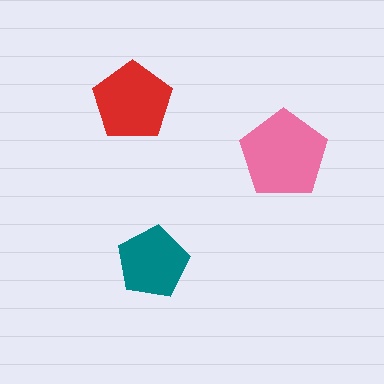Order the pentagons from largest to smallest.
the pink one, the red one, the teal one.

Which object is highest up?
The red pentagon is topmost.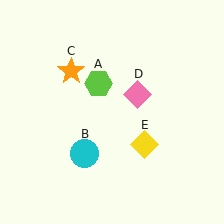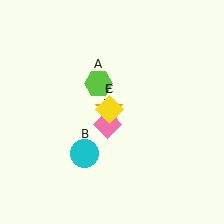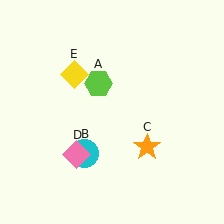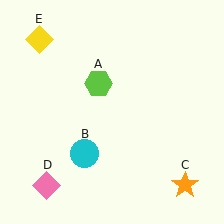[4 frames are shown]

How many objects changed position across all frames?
3 objects changed position: orange star (object C), pink diamond (object D), yellow diamond (object E).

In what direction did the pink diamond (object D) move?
The pink diamond (object D) moved down and to the left.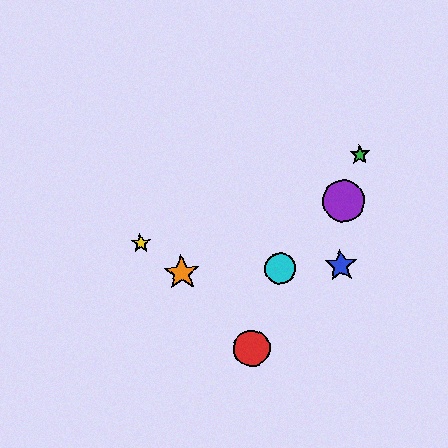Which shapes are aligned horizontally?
The blue star, the orange star, the cyan circle are aligned horizontally.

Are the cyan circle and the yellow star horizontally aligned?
No, the cyan circle is at y≈268 and the yellow star is at y≈243.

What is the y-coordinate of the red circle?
The red circle is at y≈348.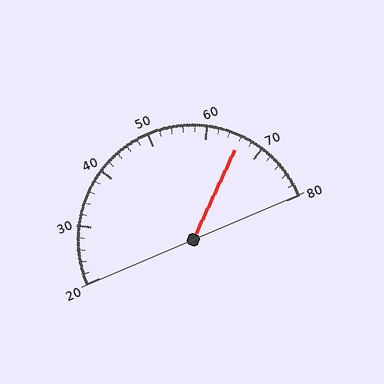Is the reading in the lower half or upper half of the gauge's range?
The reading is in the upper half of the range (20 to 80).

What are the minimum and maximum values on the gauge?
The gauge ranges from 20 to 80.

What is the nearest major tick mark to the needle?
The nearest major tick mark is 70.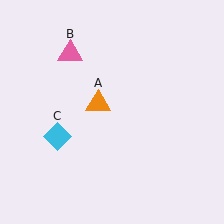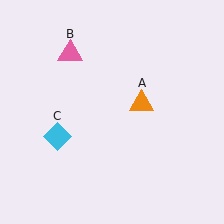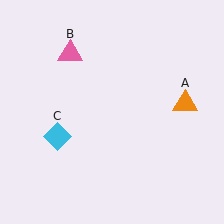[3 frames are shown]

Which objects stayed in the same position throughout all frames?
Pink triangle (object B) and cyan diamond (object C) remained stationary.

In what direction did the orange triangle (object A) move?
The orange triangle (object A) moved right.